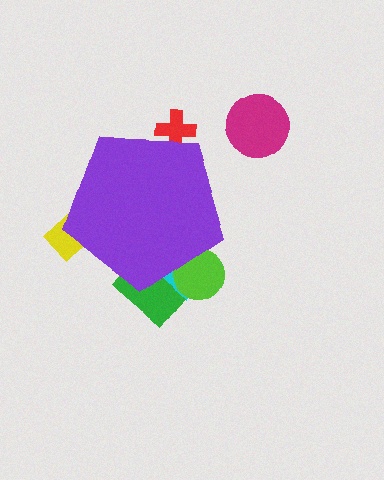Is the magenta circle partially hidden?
No, the magenta circle is fully visible.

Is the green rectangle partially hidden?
Yes, the green rectangle is partially hidden behind the purple pentagon.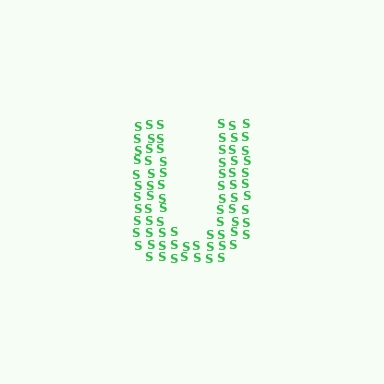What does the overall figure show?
The overall figure shows the letter U.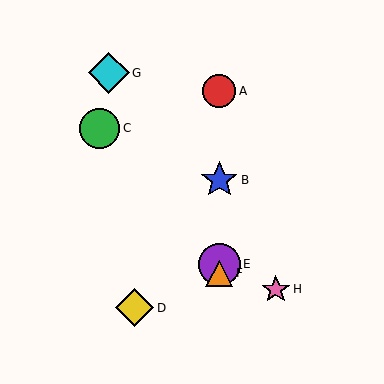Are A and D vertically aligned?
No, A is at x≈219 and D is at x≈135.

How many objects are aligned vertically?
4 objects (A, B, E, F) are aligned vertically.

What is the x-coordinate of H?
Object H is at x≈276.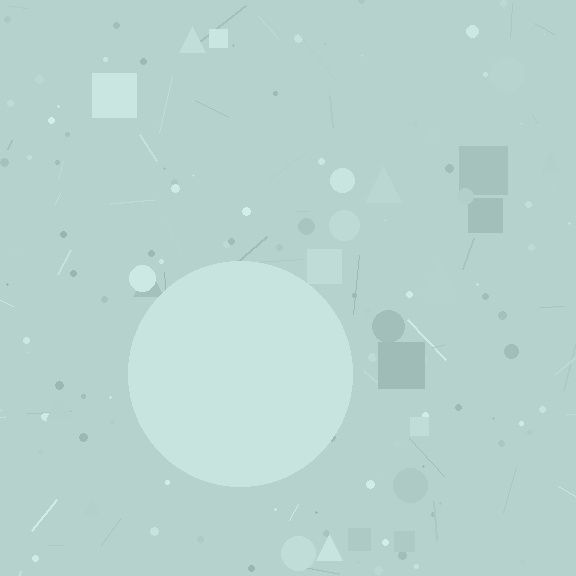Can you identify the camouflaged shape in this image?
The camouflaged shape is a circle.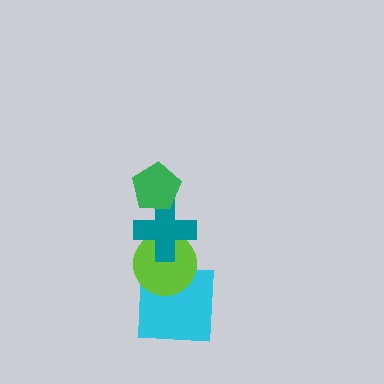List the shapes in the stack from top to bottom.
From top to bottom: the green pentagon, the teal cross, the lime circle, the cyan square.